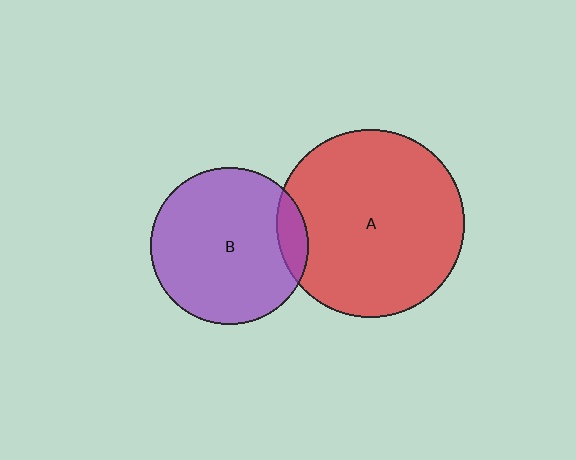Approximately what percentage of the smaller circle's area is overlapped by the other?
Approximately 10%.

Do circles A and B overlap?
Yes.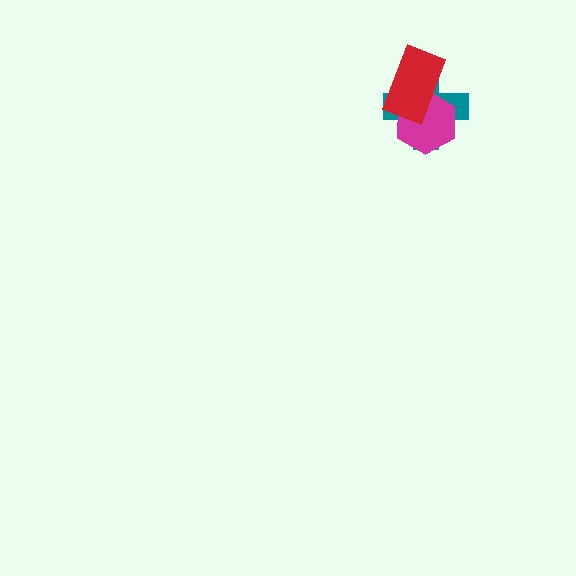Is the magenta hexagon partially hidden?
Yes, it is partially covered by another shape.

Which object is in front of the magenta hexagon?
The red rectangle is in front of the magenta hexagon.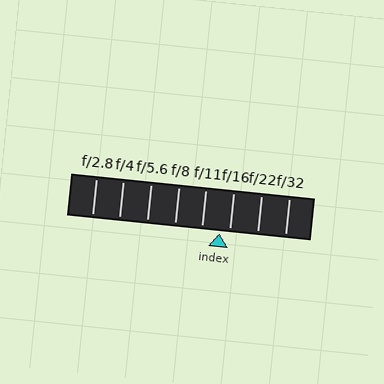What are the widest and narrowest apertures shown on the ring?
The widest aperture shown is f/2.8 and the narrowest is f/32.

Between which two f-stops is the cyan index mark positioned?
The index mark is between f/11 and f/16.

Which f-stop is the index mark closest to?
The index mark is closest to f/16.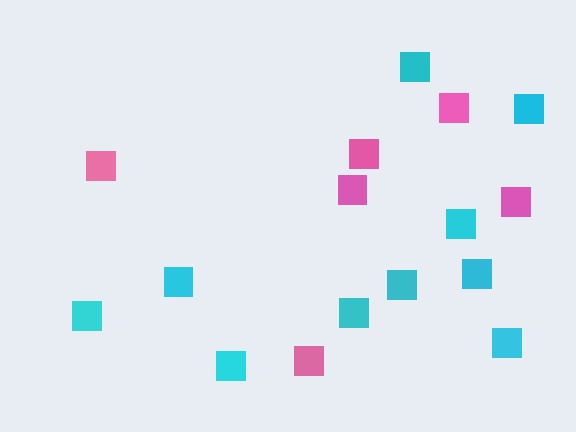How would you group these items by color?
There are 2 groups: one group of pink squares (6) and one group of cyan squares (10).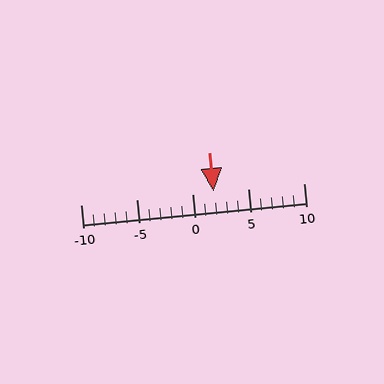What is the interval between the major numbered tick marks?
The major tick marks are spaced 5 units apart.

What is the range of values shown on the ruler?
The ruler shows values from -10 to 10.